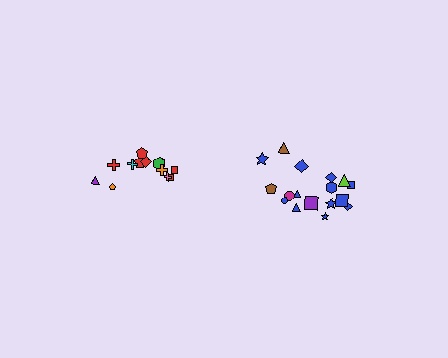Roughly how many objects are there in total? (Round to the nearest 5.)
Roughly 30 objects in total.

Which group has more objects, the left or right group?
The right group.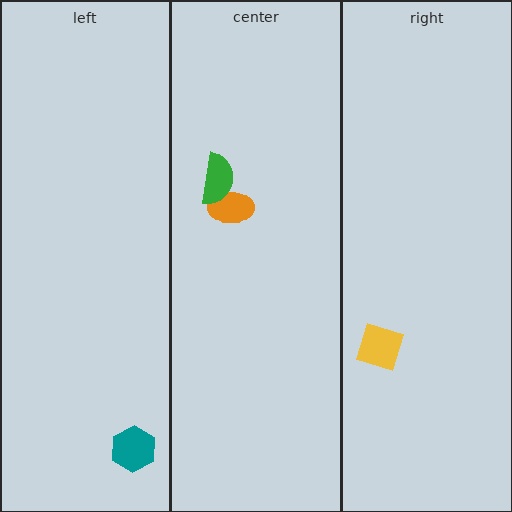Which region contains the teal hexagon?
The left region.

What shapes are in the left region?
The teal hexagon.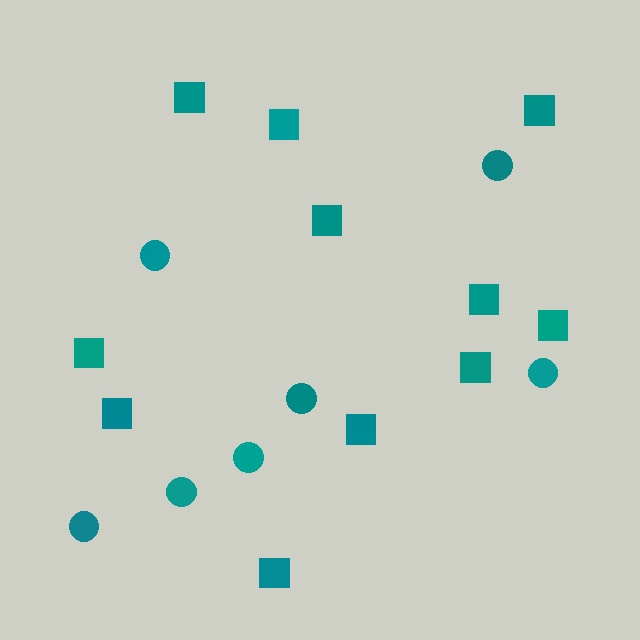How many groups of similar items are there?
There are 2 groups: one group of circles (7) and one group of squares (11).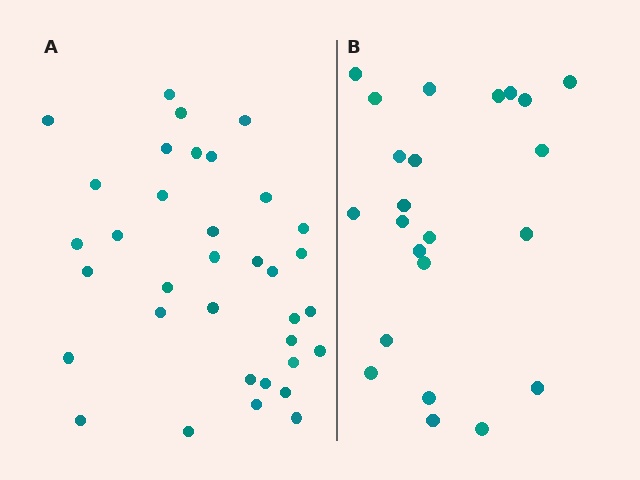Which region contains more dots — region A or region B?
Region A (the left region) has more dots.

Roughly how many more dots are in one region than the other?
Region A has roughly 12 or so more dots than region B.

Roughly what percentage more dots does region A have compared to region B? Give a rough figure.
About 50% more.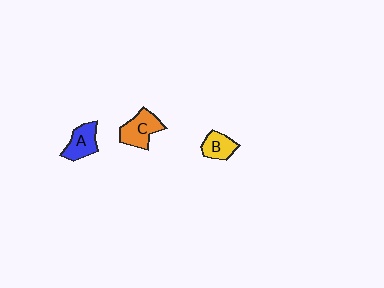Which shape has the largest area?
Shape C (orange).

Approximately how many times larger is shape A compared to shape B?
Approximately 1.2 times.